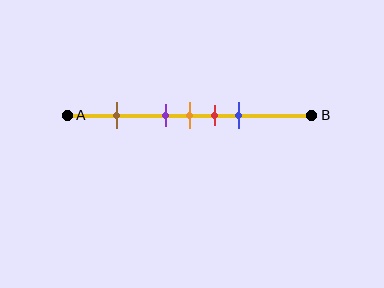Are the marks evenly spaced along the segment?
No, the marks are not evenly spaced.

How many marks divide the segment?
There are 5 marks dividing the segment.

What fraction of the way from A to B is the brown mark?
The brown mark is approximately 20% (0.2) of the way from A to B.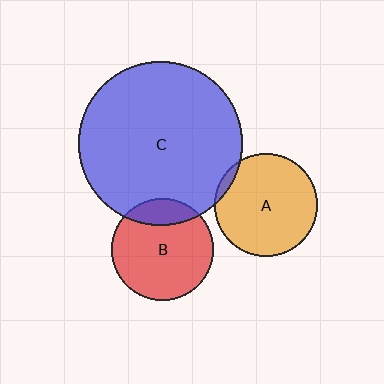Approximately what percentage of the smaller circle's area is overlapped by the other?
Approximately 20%.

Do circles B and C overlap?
Yes.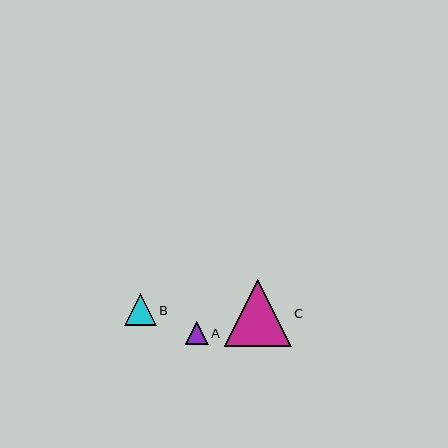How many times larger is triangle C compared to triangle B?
Triangle C is approximately 2.1 times the size of triangle B.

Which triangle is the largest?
Triangle C is the largest with a size of approximately 67 pixels.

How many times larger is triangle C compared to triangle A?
Triangle C is approximately 2.9 times the size of triangle A.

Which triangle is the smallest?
Triangle A is the smallest with a size of approximately 23 pixels.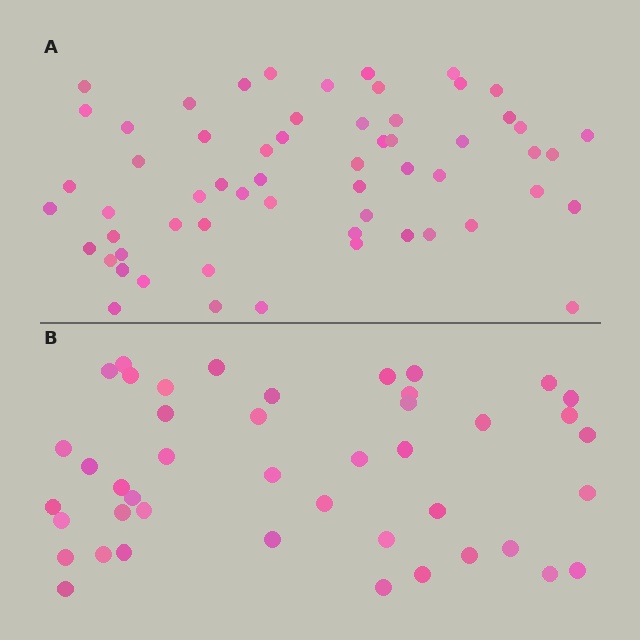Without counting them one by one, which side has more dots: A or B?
Region A (the top region) has more dots.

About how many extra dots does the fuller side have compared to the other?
Region A has approximately 15 more dots than region B.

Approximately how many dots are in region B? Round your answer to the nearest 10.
About 40 dots. (The exact count is 44, which rounds to 40.)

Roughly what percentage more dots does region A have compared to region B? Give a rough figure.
About 35% more.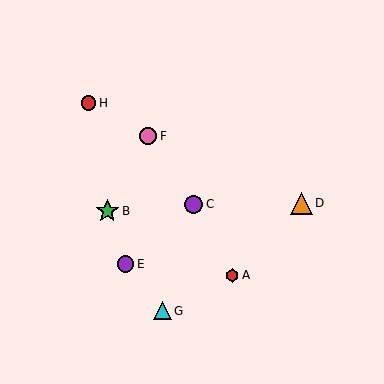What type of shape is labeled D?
Shape D is an orange triangle.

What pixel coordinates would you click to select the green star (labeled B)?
Click at (107, 211) to select the green star B.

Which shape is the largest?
The green star (labeled B) is the largest.